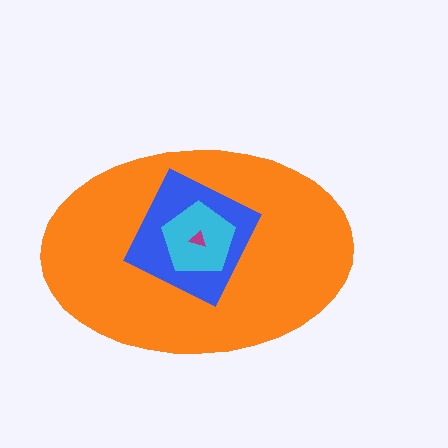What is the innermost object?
The magenta triangle.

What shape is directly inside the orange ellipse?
The blue square.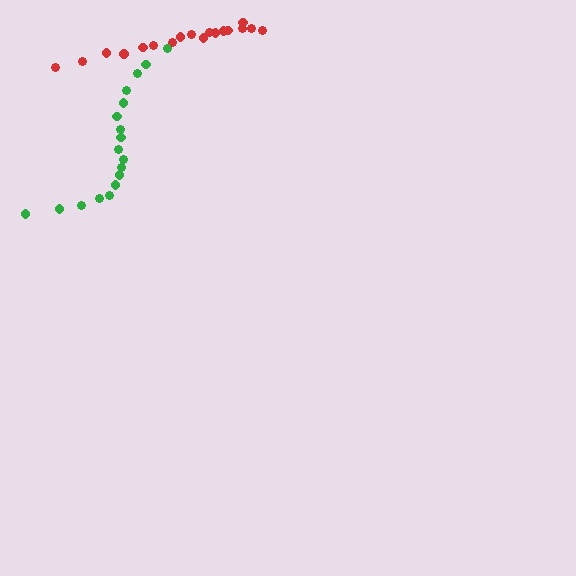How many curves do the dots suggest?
There are 2 distinct paths.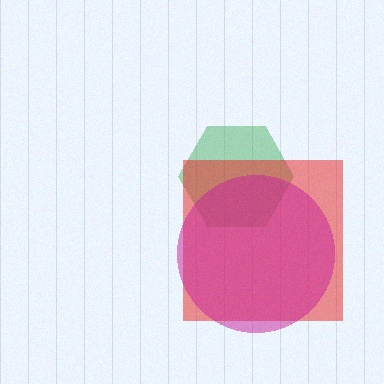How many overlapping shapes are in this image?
There are 3 overlapping shapes in the image.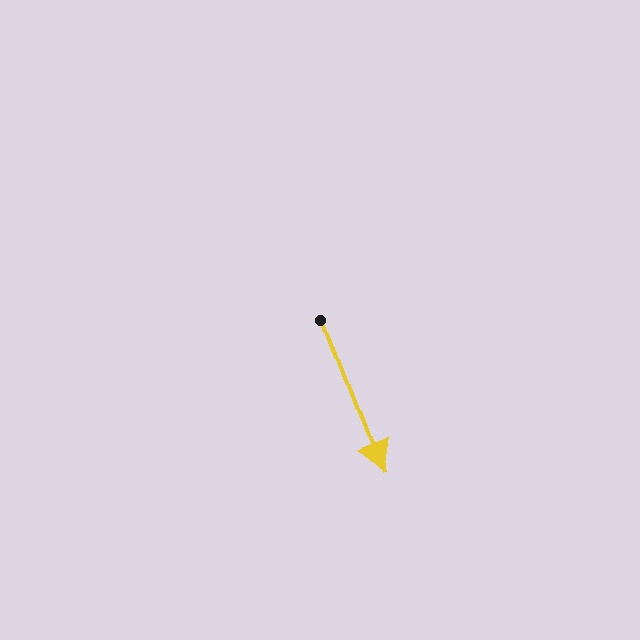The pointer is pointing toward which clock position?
Roughly 5 o'clock.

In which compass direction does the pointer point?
South.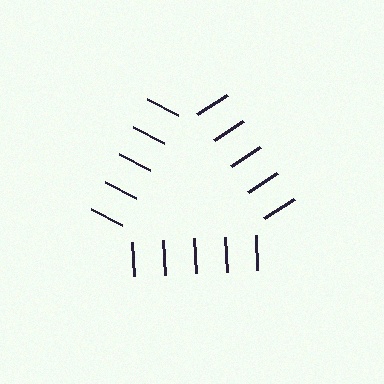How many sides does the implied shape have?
3 sides — the line-ends trace a triangle.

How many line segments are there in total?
15 — 5 along each of the 3 edges.